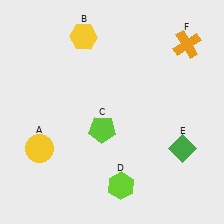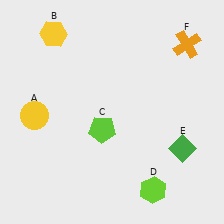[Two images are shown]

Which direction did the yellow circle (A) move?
The yellow circle (A) moved up.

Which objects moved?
The objects that moved are: the yellow circle (A), the yellow hexagon (B), the lime hexagon (D).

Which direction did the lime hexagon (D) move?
The lime hexagon (D) moved right.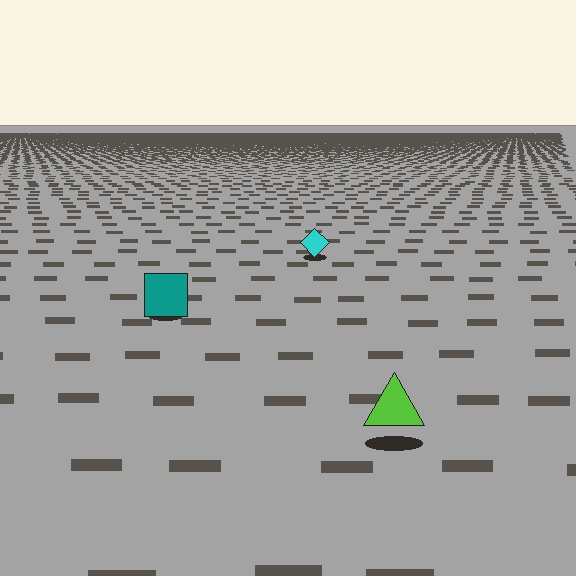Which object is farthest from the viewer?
The cyan diamond is farthest from the viewer. It appears smaller and the ground texture around it is denser.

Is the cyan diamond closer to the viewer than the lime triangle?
No. The lime triangle is closer — you can tell from the texture gradient: the ground texture is coarser near it.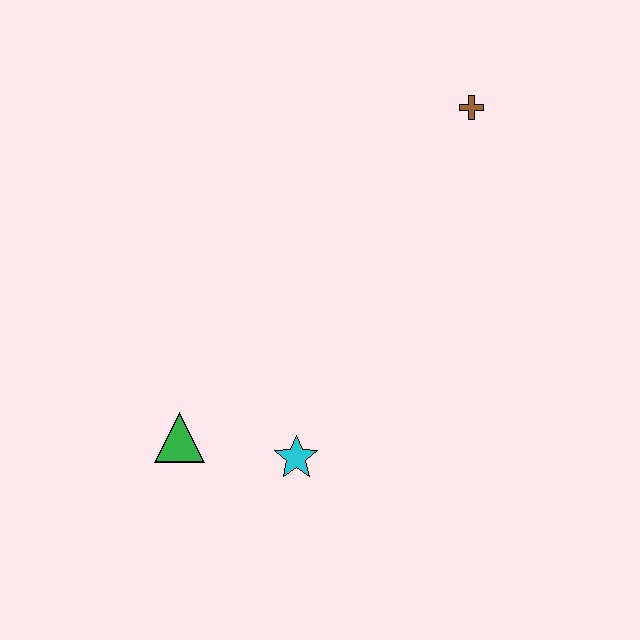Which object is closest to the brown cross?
The cyan star is closest to the brown cross.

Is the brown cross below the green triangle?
No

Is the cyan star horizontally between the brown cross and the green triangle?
Yes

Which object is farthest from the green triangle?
The brown cross is farthest from the green triangle.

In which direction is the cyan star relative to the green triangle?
The cyan star is to the right of the green triangle.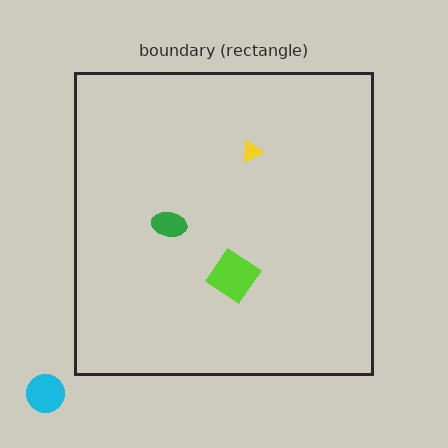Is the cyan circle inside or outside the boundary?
Outside.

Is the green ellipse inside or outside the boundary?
Inside.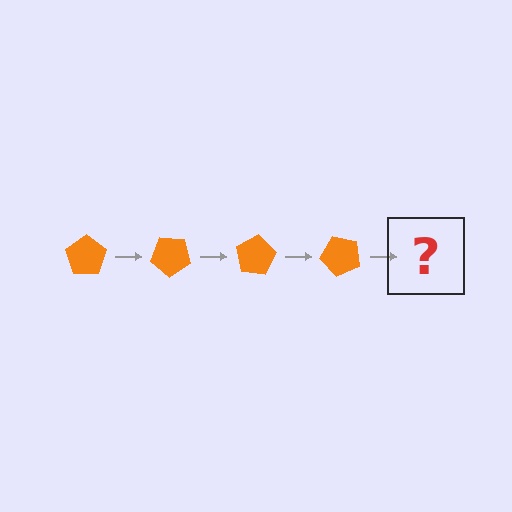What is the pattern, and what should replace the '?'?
The pattern is that the pentagon rotates 40 degrees each step. The '?' should be an orange pentagon rotated 160 degrees.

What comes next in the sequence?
The next element should be an orange pentagon rotated 160 degrees.